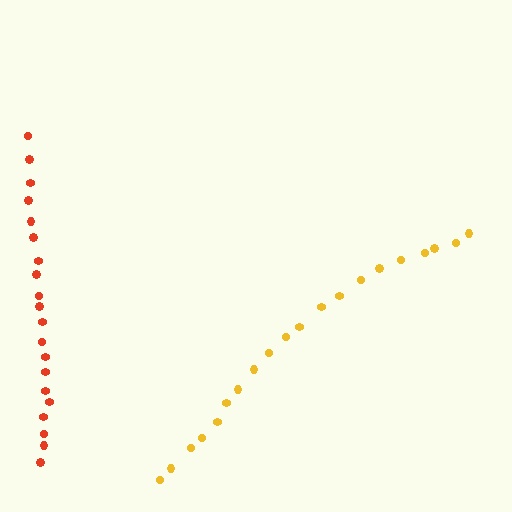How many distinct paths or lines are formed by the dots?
There are 2 distinct paths.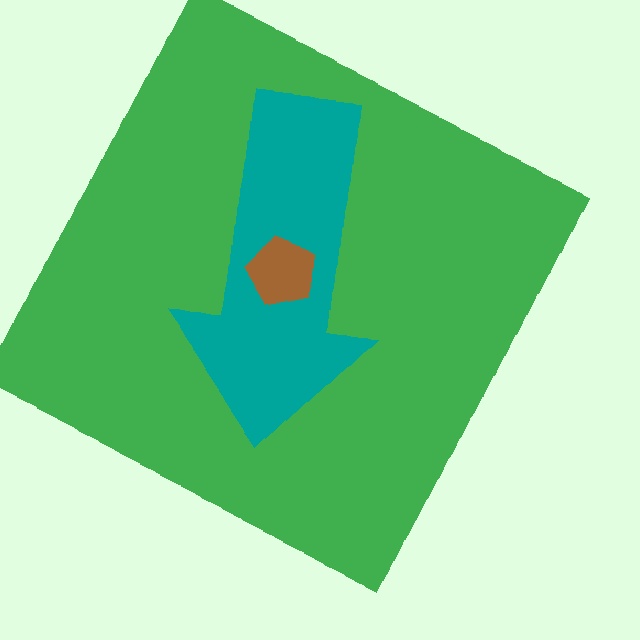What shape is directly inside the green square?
The teal arrow.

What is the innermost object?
The brown pentagon.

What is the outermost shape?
The green square.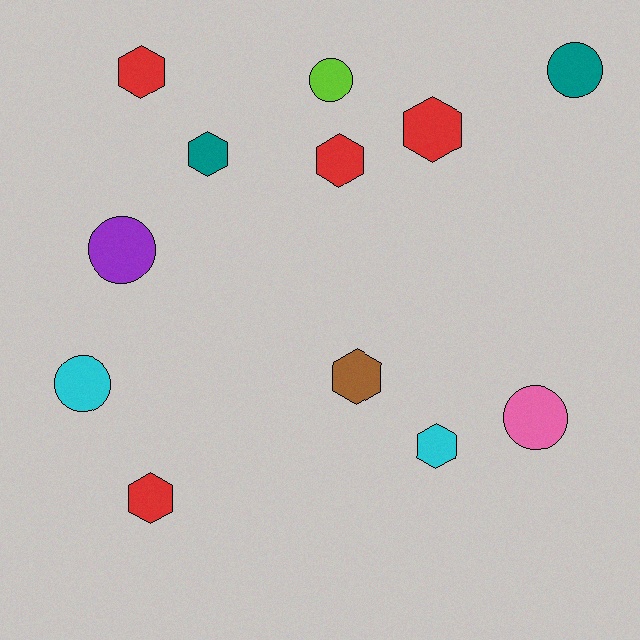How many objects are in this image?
There are 12 objects.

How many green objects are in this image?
There are no green objects.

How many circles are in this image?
There are 5 circles.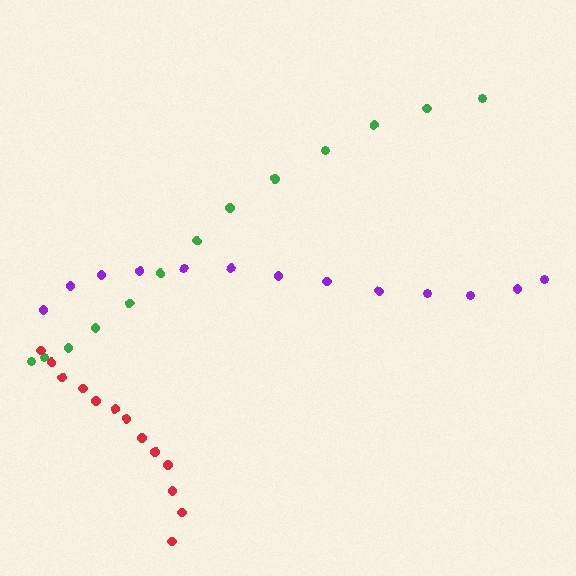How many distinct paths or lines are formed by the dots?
There are 3 distinct paths.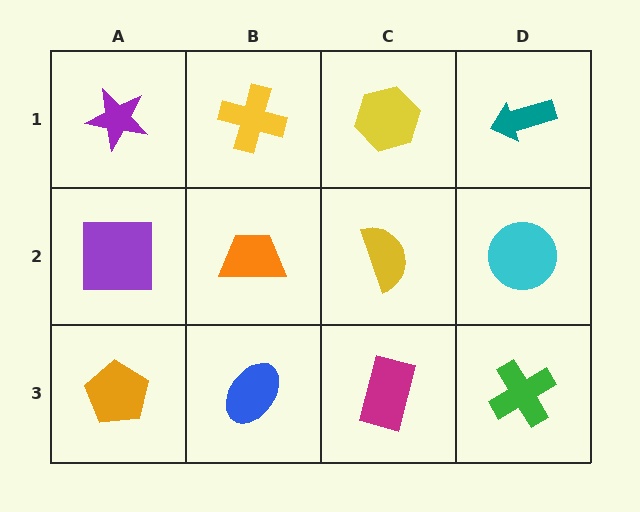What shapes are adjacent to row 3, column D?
A cyan circle (row 2, column D), a magenta rectangle (row 3, column C).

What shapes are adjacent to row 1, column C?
A yellow semicircle (row 2, column C), a yellow cross (row 1, column B), a teal arrow (row 1, column D).